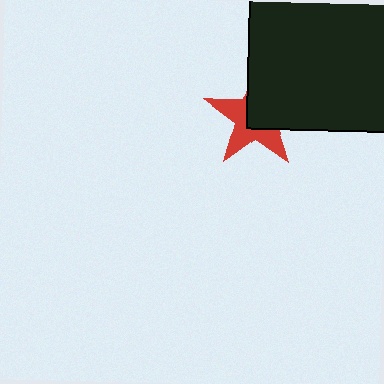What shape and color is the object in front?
The object in front is a black square.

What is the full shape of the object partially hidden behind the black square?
The partially hidden object is a red star.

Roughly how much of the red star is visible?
About half of it is visible (roughly 49%).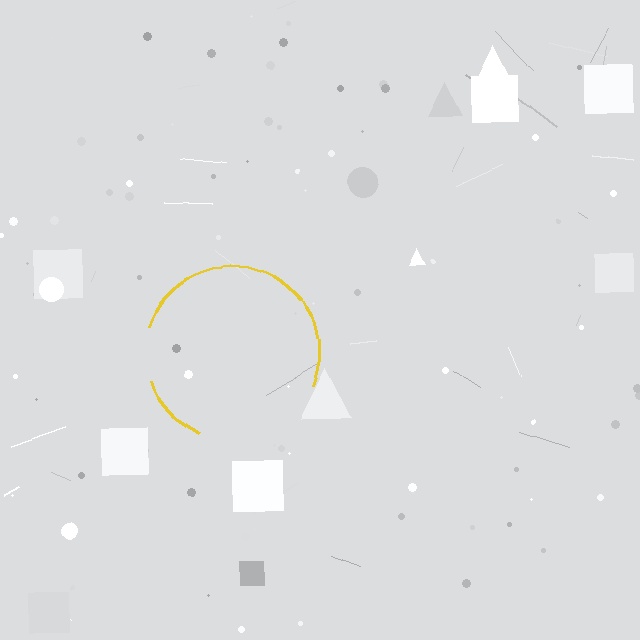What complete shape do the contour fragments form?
The contour fragments form a circle.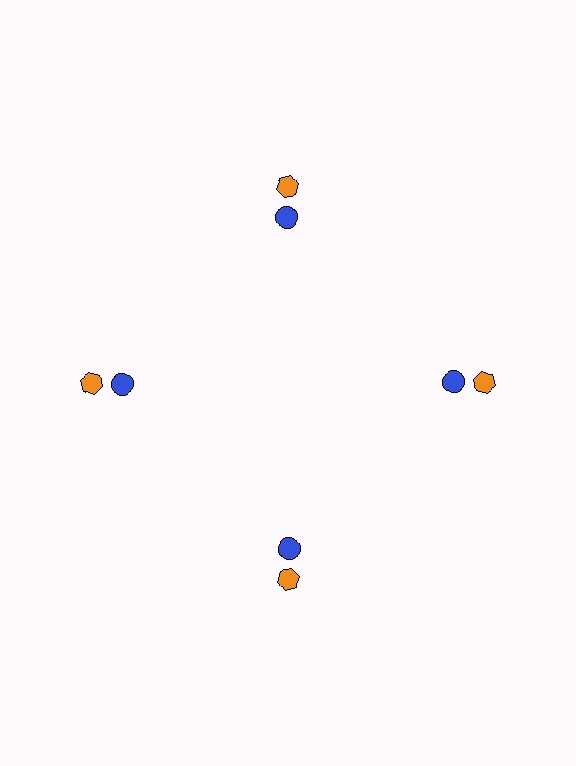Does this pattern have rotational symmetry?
Yes, this pattern has 4-fold rotational symmetry. It looks the same after rotating 90 degrees around the center.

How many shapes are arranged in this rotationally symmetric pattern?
There are 8 shapes, arranged in 4 groups of 2.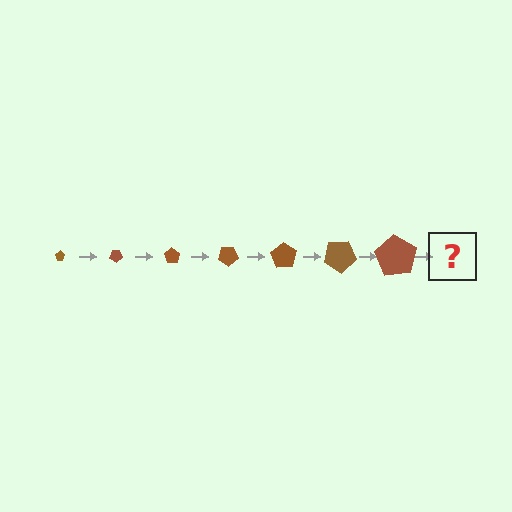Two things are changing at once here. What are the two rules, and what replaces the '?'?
The two rules are that the pentagon grows larger each step and it rotates 35 degrees each step. The '?' should be a pentagon, larger than the previous one and rotated 245 degrees from the start.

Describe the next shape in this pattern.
It should be a pentagon, larger than the previous one and rotated 245 degrees from the start.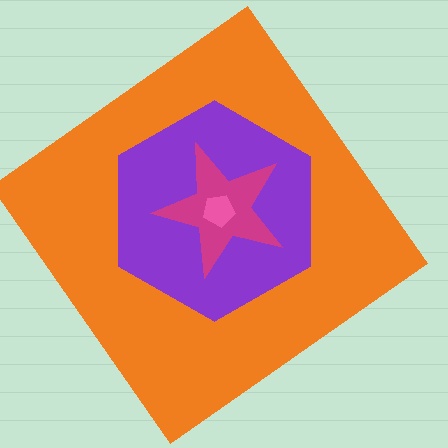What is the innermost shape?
The pink pentagon.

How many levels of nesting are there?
4.